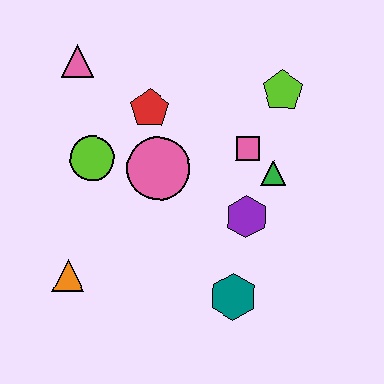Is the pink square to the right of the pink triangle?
Yes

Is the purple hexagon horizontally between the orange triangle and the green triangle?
Yes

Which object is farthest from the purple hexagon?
The pink triangle is farthest from the purple hexagon.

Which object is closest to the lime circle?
The pink circle is closest to the lime circle.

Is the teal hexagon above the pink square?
No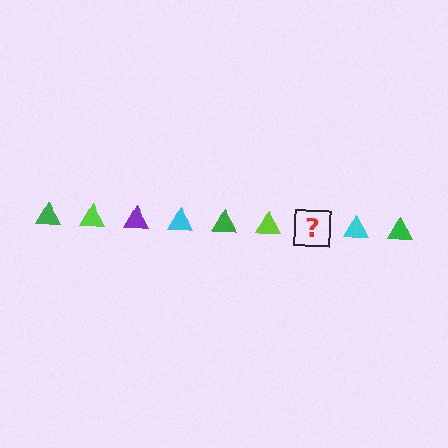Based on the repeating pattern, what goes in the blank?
The blank should be a purple triangle.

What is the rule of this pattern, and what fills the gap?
The rule is that the pattern cycles through green, lime, purple, cyan triangles. The gap should be filled with a purple triangle.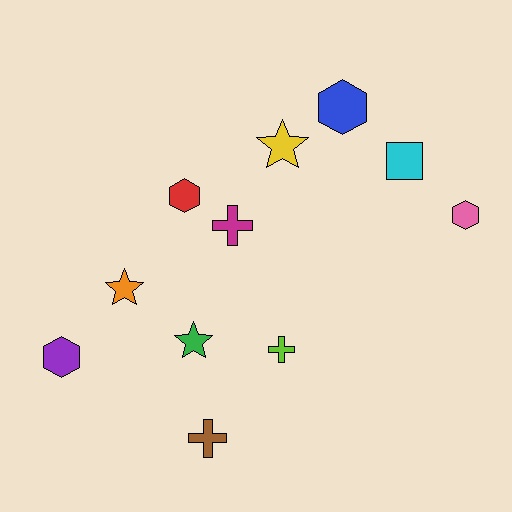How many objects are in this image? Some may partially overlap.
There are 11 objects.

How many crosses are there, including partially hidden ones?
There are 3 crosses.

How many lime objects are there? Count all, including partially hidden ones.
There is 1 lime object.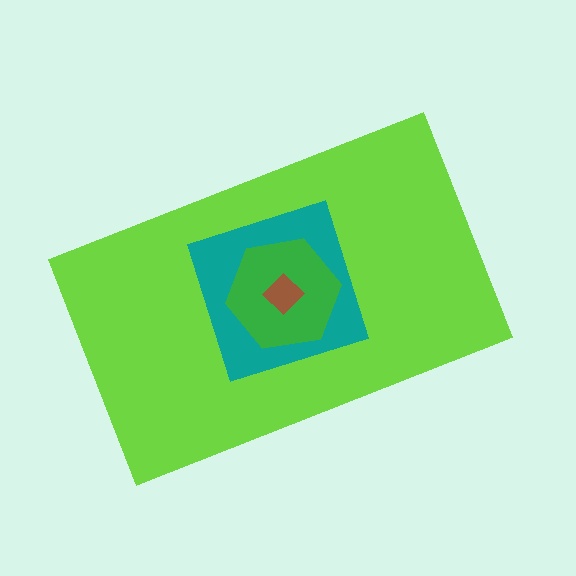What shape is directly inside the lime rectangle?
The teal diamond.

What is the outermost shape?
The lime rectangle.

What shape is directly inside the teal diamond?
The green hexagon.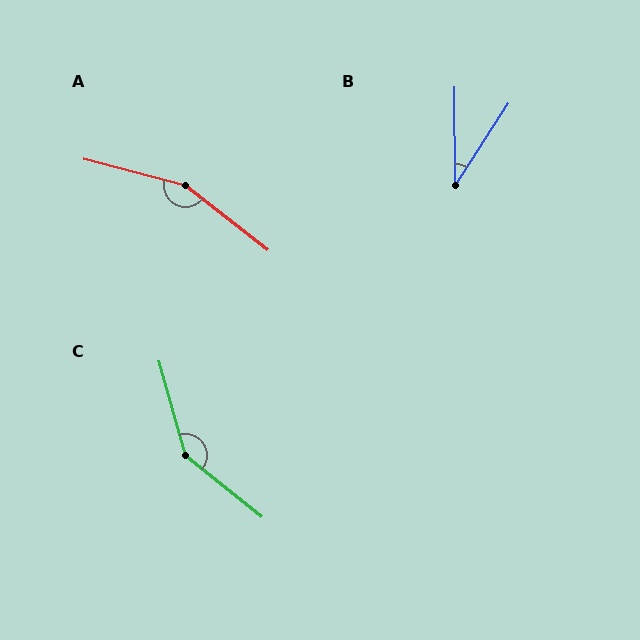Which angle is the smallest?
B, at approximately 33 degrees.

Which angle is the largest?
A, at approximately 157 degrees.